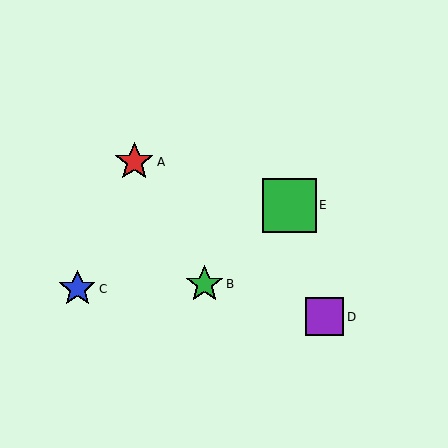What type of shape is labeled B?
Shape B is a green star.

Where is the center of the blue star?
The center of the blue star is at (77, 289).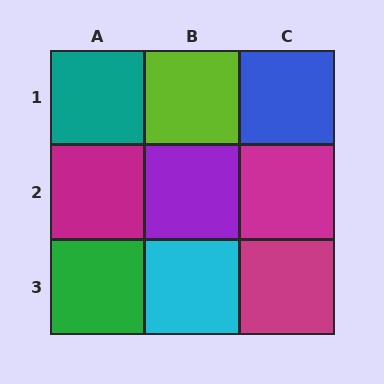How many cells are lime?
1 cell is lime.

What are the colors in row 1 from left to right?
Teal, lime, blue.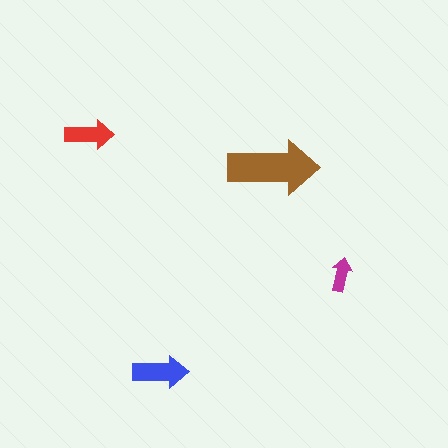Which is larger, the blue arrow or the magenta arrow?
The blue one.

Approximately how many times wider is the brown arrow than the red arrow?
About 2 times wider.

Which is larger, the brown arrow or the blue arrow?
The brown one.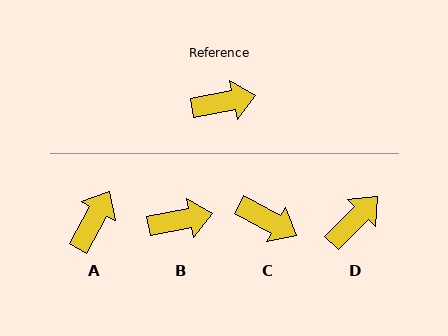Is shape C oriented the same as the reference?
No, it is off by about 40 degrees.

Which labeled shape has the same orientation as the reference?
B.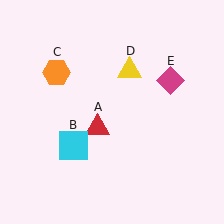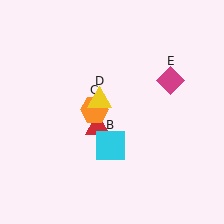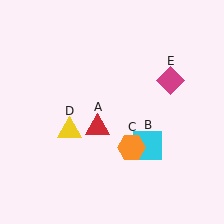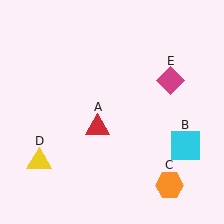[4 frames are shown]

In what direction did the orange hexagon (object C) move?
The orange hexagon (object C) moved down and to the right.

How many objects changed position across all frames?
3 objects changed position: cyan square (object B), orange hexagon (object C), yellow triangle (object D).